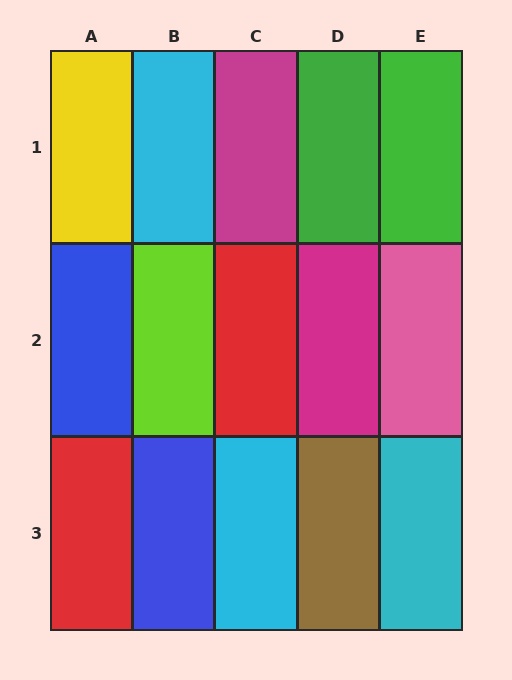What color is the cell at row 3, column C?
Cyan.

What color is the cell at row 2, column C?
Red.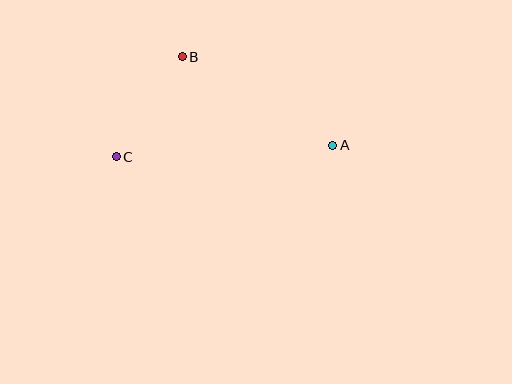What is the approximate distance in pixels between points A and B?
The distance between A and B is approximately 174 pixels.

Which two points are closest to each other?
Points B and C are closest to each other.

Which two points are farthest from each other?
Points A and C are farthest from each other.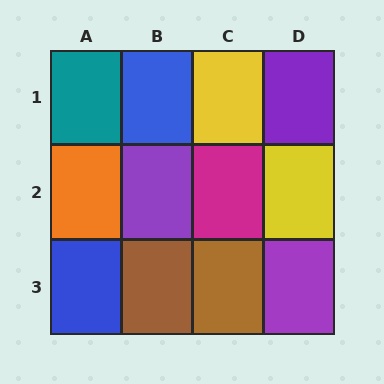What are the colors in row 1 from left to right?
Teal, blue, yellow, purple.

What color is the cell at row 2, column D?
Yellow.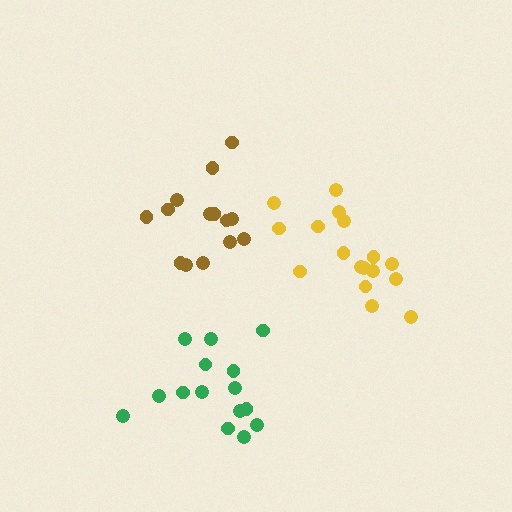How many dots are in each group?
Group 1: 14 dots, Group 2: 17 dots, Group 3: 15 dots (46 total).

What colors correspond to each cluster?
The clusters are colored: brown, yellow, green.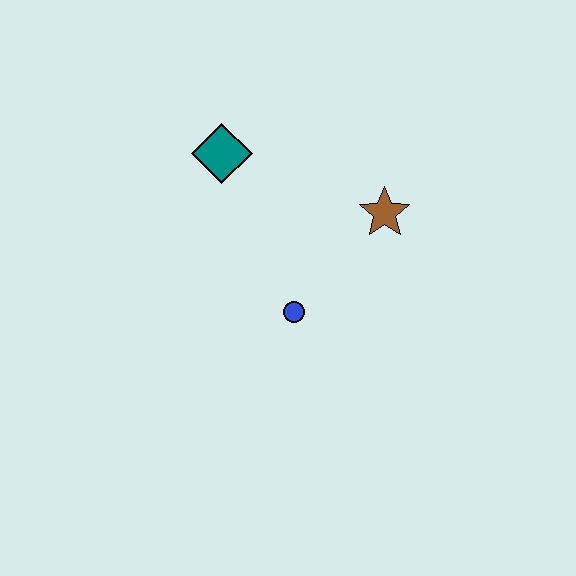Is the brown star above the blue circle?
Yes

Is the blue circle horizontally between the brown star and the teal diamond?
Yes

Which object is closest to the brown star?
The blue circle is closest to the brown star.